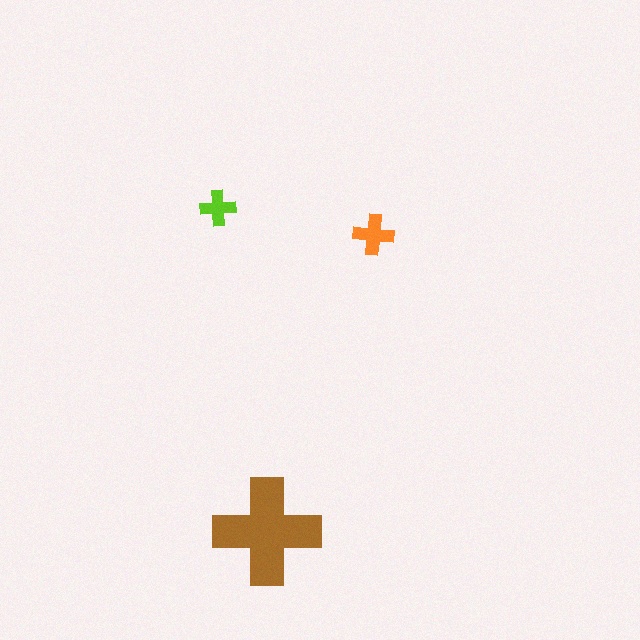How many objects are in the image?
There are 3 objects in the image.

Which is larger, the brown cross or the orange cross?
The brown one.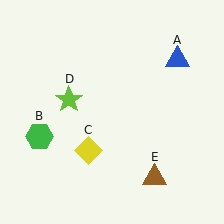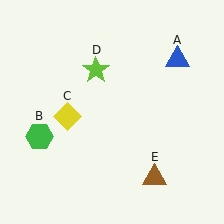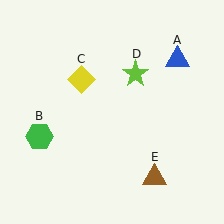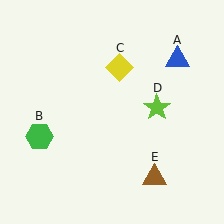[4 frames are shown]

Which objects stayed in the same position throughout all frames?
Blue triangle (object A) and green hexagon (object B) and brown triangle (object E) remained stationary.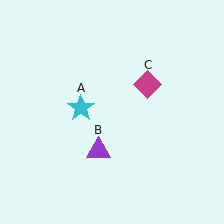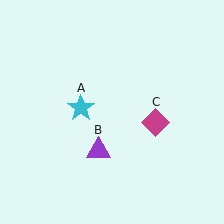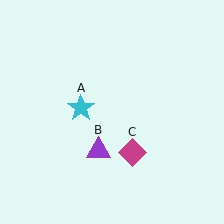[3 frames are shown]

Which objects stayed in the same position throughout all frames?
Cyan star (object A) and purple triangle (object B) remained stationary.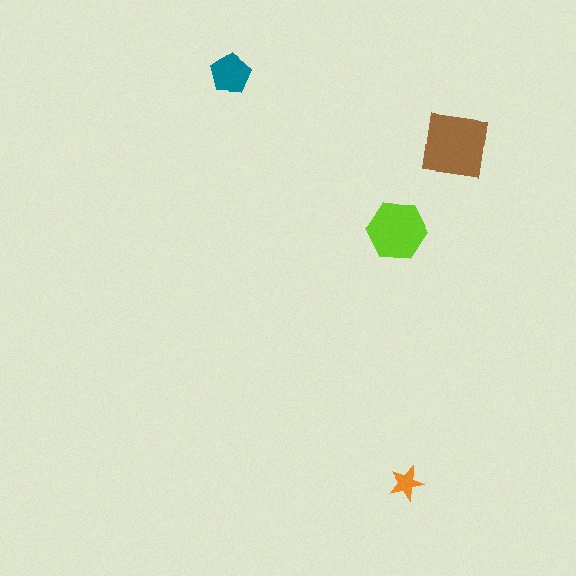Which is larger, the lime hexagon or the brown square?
The brown square.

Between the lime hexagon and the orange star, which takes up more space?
The lime hexagon.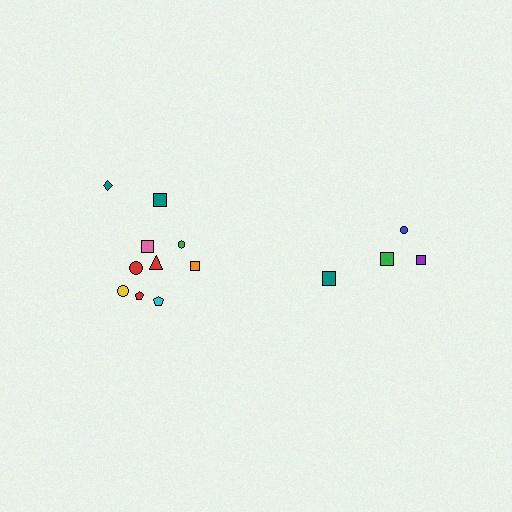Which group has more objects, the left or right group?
The left group.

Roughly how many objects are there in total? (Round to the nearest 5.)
Roughly 15 objects in total.